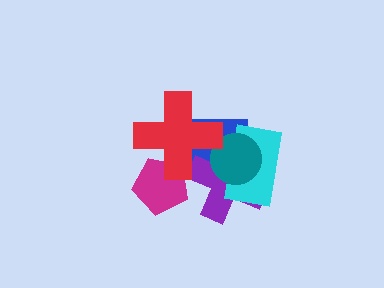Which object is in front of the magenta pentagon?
The red cross is in front of the magenta pentagon.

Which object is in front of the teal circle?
The red cross is in front of the teal circle.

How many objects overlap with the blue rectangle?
4 objects overlap with the blue rectangle.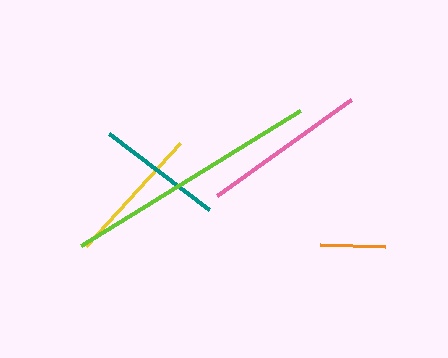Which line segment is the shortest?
The orange line is the shortest at approximately 65 pixels.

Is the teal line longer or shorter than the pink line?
The pink line is longer than the teal line.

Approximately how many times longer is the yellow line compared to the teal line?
The yellow line is approximately 1.1 times the length of the teal line.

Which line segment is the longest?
The lime line is the longest at approximately 257 pixels.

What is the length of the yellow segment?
The yellow segment is approximately 139 pixels long.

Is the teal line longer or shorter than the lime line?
The lime line is longer than the teal line.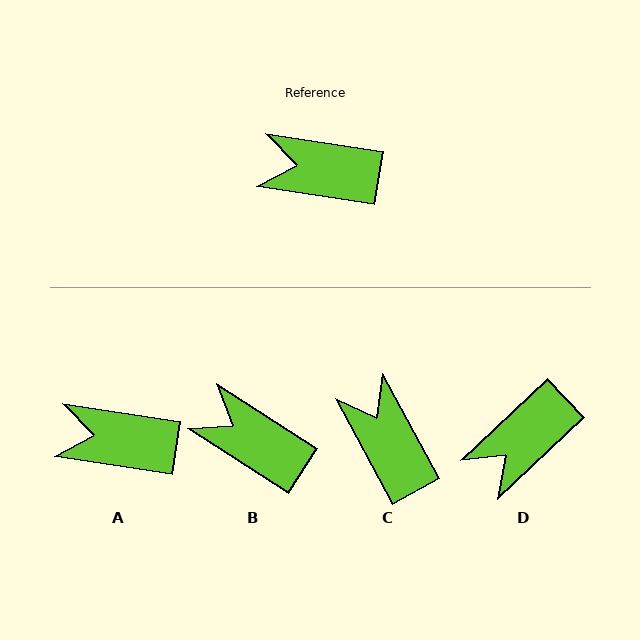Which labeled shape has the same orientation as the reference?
A.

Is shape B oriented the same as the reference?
No, it is off by about 24 degrees.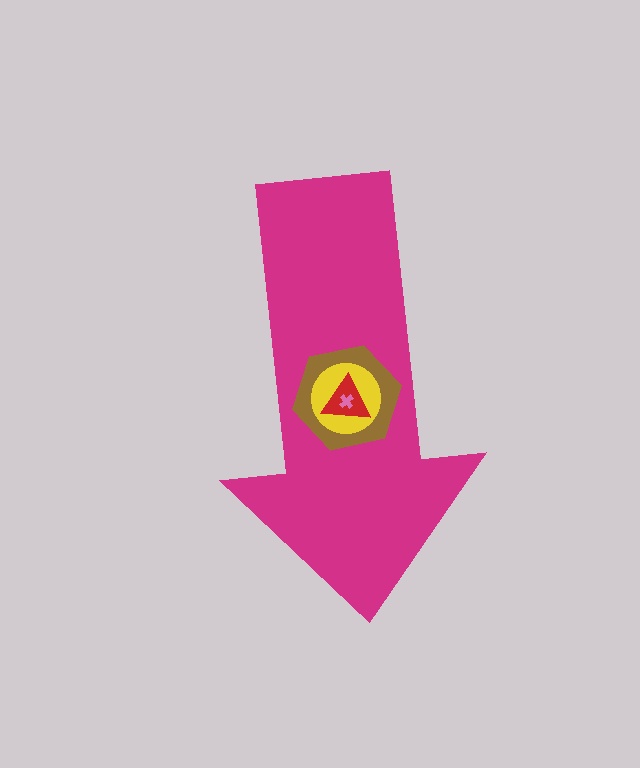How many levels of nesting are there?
5.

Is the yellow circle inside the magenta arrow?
Yes.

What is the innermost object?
The pink cross.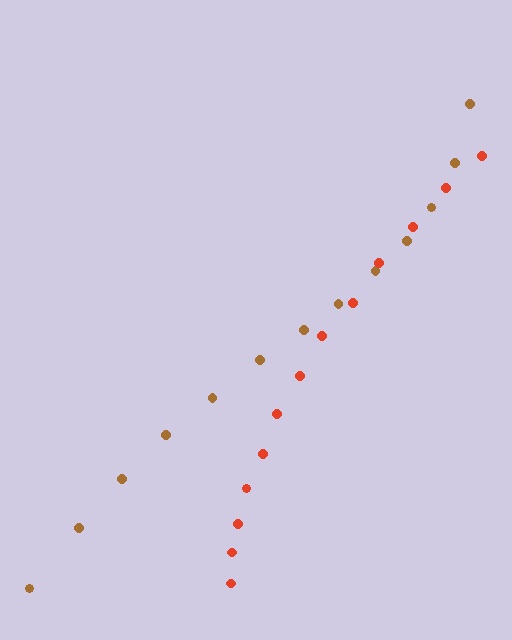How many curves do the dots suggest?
There are 2 distinct paths.